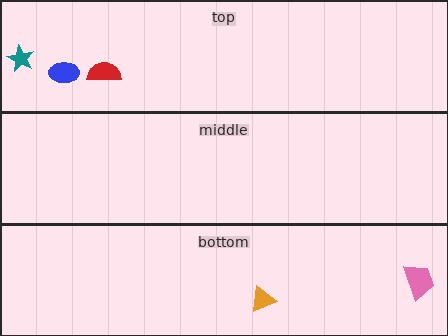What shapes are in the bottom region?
The pink trapezoid, the orange triangle.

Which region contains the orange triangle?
The bottom region.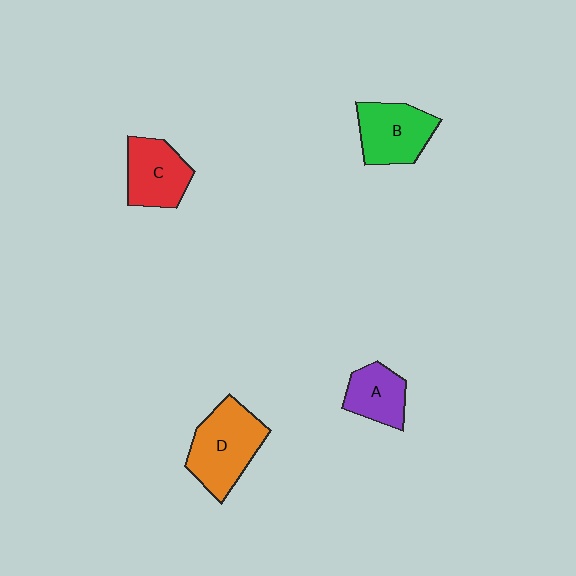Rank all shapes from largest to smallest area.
From largest to smallest: D (orange), B (green), C (red), A (purple).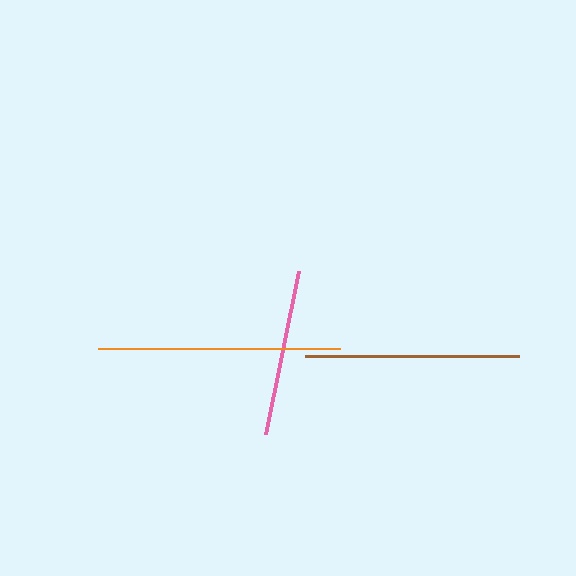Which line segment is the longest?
The orange line is the longest at approximately 242 pixels.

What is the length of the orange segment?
The orange segment is approximately 242 pixels long.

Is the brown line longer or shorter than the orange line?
The orange line is longer than the brown line.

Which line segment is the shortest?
The pink line is the shortest at approximately 167 pixels.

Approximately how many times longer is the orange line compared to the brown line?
The orange line is approximately 1.1 times the length of the brown line.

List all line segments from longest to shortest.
From longest to shortest: orange, brown, pink.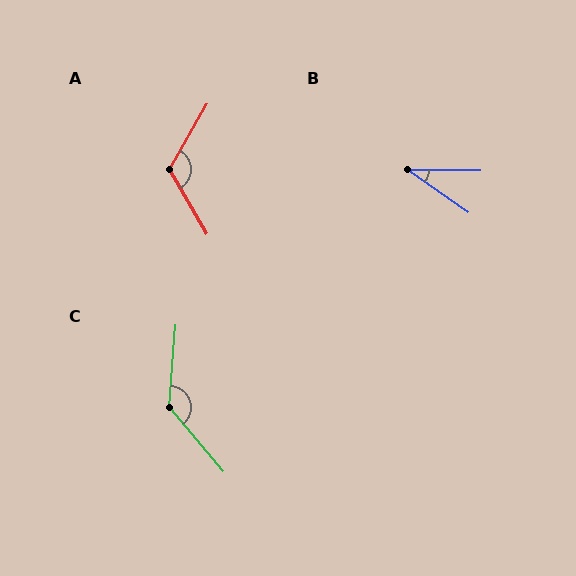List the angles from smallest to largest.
B (34°), A (120°), C (135°).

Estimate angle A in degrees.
Approximately 120 degrees.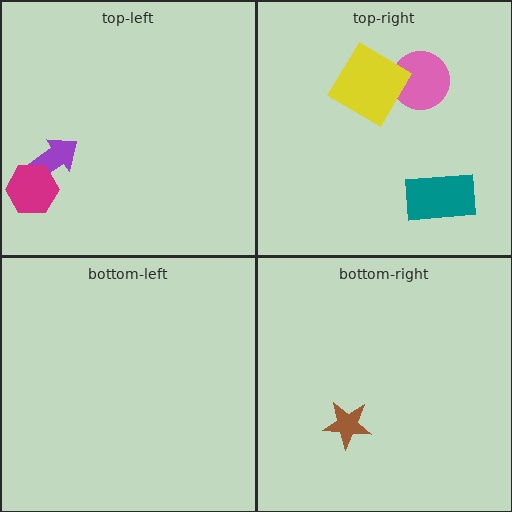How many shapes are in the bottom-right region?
1.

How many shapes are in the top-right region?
3.